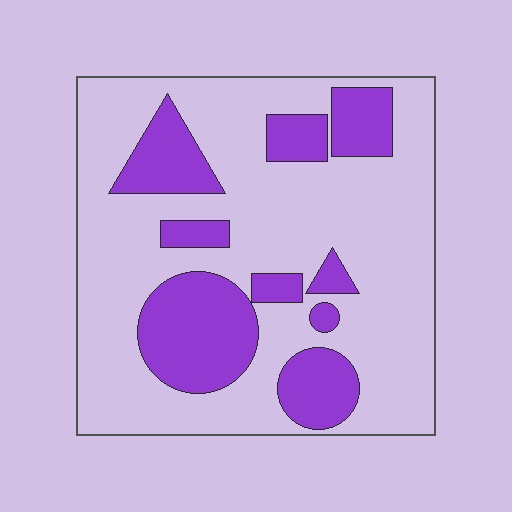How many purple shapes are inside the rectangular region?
9.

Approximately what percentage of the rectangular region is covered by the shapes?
Approximately 30%.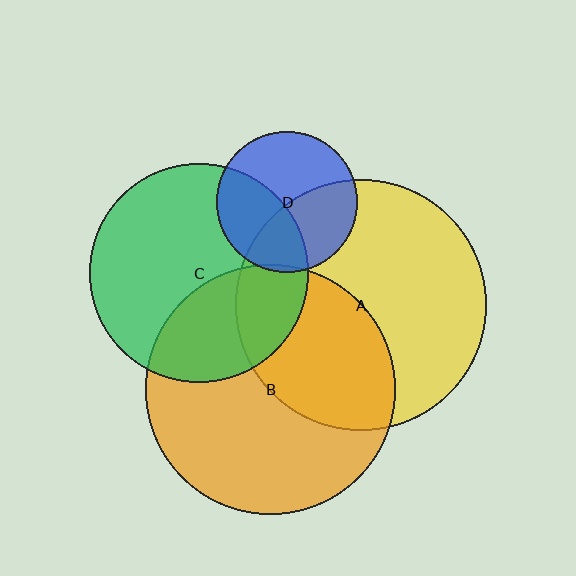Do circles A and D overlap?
Yes.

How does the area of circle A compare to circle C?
Approximately 1.3 times.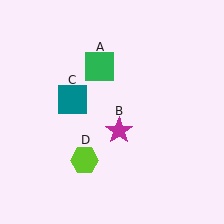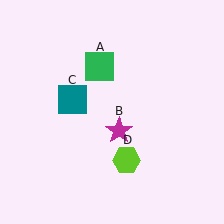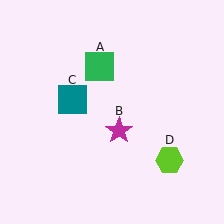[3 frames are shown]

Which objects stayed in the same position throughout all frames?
Green square (object A) and magenta star (object B) and teal square (object C) remained stationary.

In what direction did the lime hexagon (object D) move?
The lime hexagon (object D) moved right.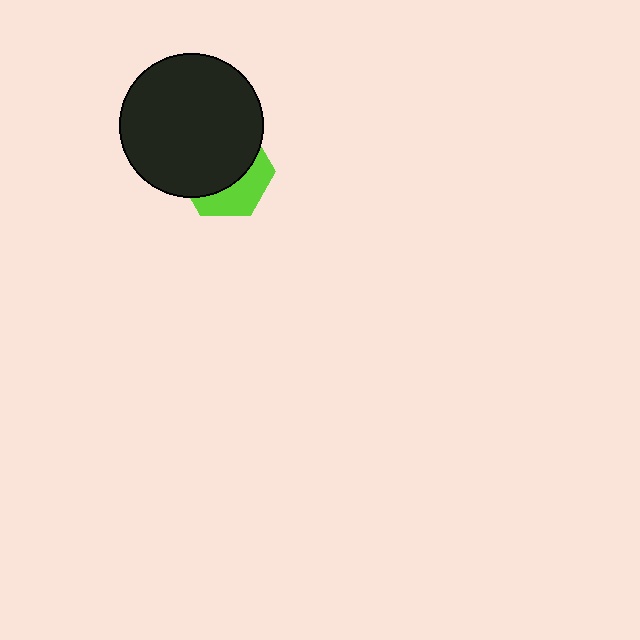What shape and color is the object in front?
The object in front is a black circle.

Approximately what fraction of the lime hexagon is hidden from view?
Roughly 64% of the lime hexagon is hidden behind the black circle.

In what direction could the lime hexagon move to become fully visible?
The lime hexagon could move down. That would shift it out from behind the black circle entirely.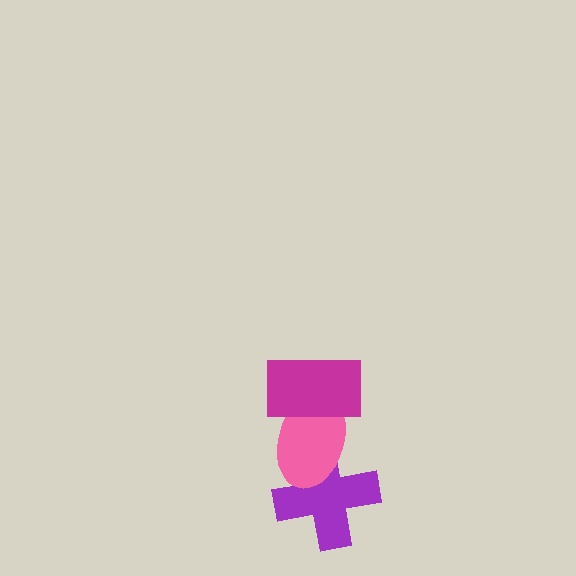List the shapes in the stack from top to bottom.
From top to bottom: the magenta rectangle, the pink ellipse, the purple cross.